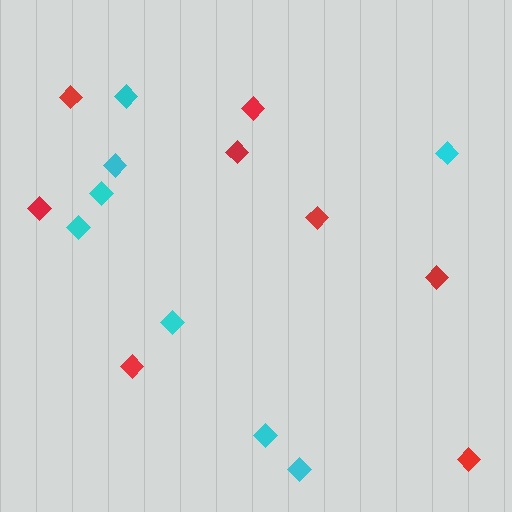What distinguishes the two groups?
There are 2 groups: one group of red diamonds (8) and one group of cyan diamonds (8).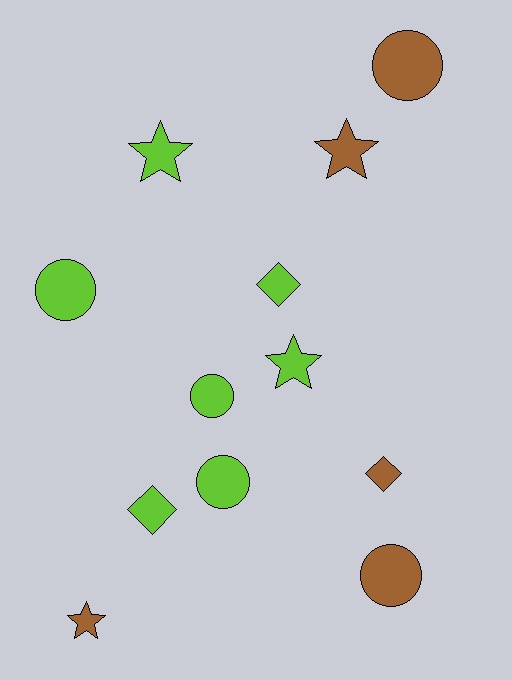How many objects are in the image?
There are 12 objects.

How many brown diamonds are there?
There is 1 brown diamond.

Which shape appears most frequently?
Circle, with 5 objects.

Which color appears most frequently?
Lime, with 7 objects.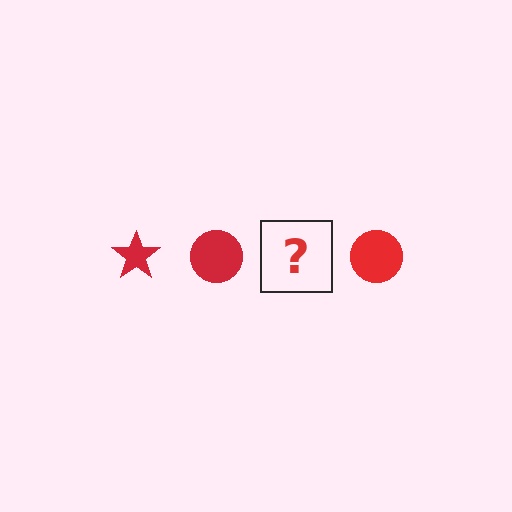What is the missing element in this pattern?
The missing element is a red star.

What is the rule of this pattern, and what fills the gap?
The rule is that the pattern cycles through star, circle shapes in red. The gap should be filled with a red star.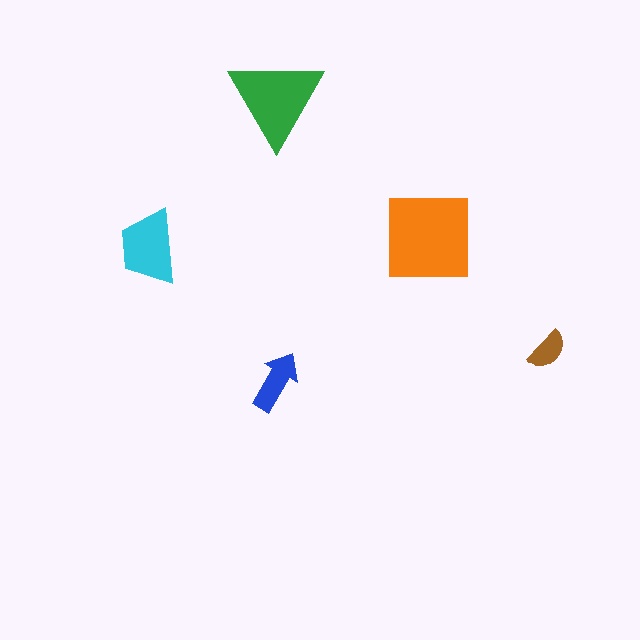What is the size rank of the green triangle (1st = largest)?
2nd.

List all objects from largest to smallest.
The orange square, the green triangle, the cyan trapezoid, the blue arrow, the brown semicircle.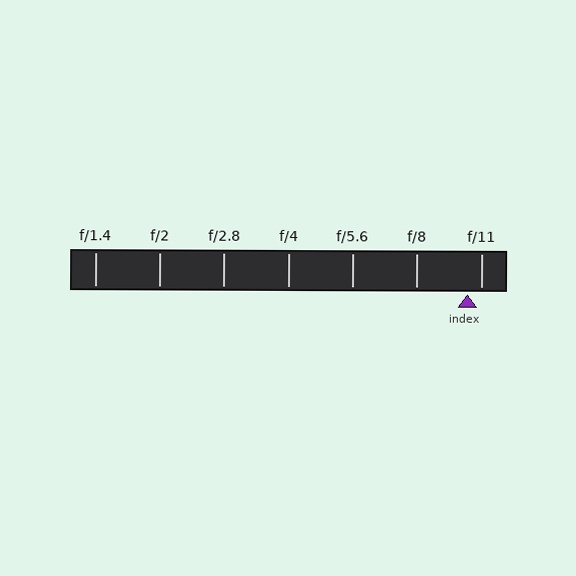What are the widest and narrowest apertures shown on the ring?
The widest aperture shown is f/1.4 and the narrowest is f/11.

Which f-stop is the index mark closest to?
The index mark is closest to f/11.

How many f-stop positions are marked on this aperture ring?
There are 7 f-stop positions marked.